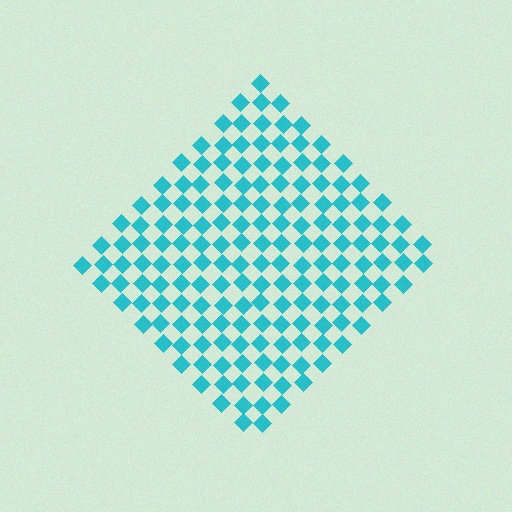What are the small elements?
The small elements are diamonds.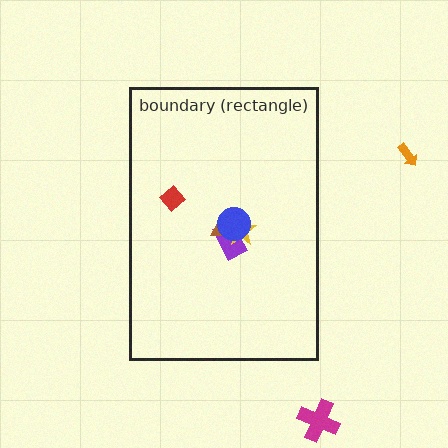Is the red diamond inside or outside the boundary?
Inside.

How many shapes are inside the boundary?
5 inside, 2 outside.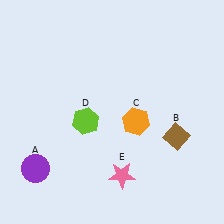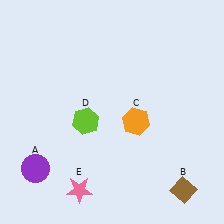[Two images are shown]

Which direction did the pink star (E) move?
The pink star (E) moved left.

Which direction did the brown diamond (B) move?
The brown diamond (B) moved down.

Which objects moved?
The objects that moved are: the brown diamond (B), the pink star (E).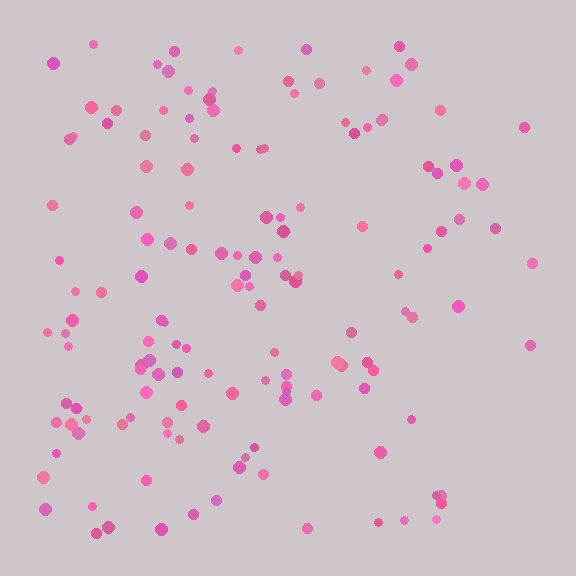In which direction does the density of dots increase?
From right to left, with the left side densest.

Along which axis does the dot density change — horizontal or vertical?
Horizontal.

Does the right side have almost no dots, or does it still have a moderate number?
Still a moderate number, just noticeably fewer than the left.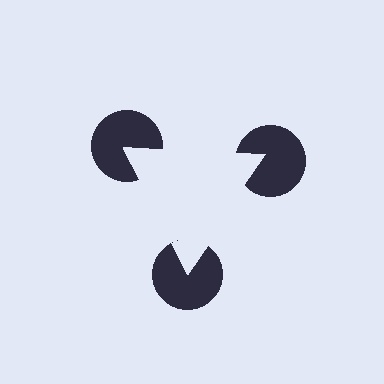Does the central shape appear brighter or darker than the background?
It typically appears slightly brighter than the background, even though no actual brightness change is drawn.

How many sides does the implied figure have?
3 sides.